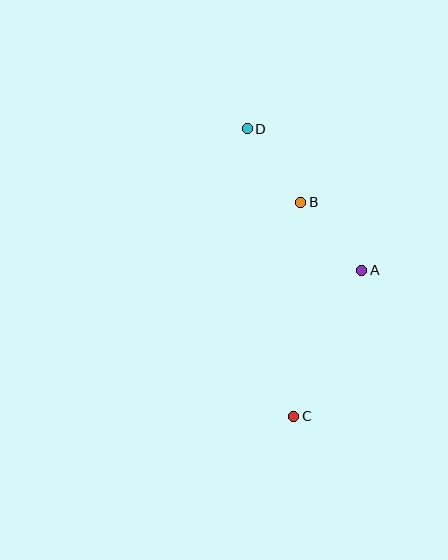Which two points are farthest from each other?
Points C and D are farthest from each other.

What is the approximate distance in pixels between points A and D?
The distance between A and D is approximately 182 pixels.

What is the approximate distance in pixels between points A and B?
The distance between A and B is approximately 91 pixels.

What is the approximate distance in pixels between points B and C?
The distance between B and C is approximately 214 pixels.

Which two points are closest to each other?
Points B and D are closest to each other.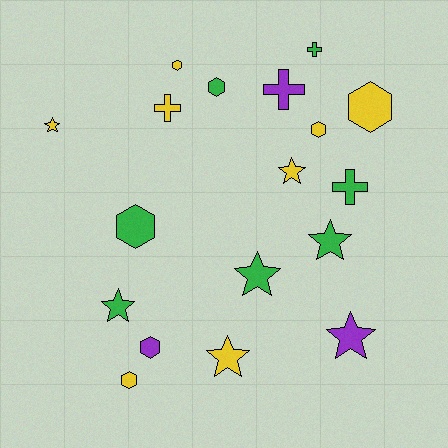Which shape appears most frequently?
Hexagon, with 7 objects.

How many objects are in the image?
There are 18 objects.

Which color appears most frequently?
Yellow, with 8 objects.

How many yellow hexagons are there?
There are 4 yellow hexagons.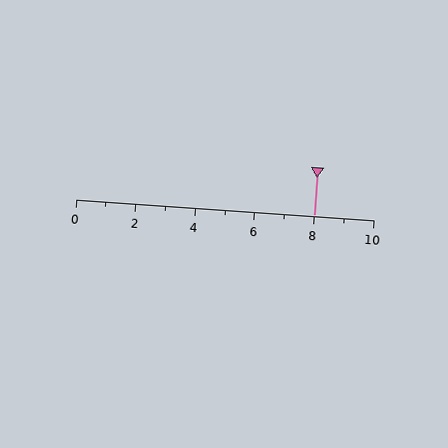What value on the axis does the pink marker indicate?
The marker indicates approximately 8.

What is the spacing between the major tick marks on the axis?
The major ticks are spaced 2 apart.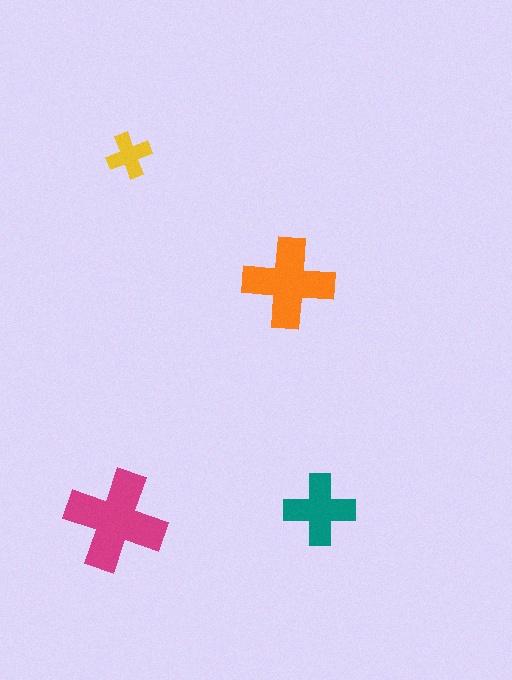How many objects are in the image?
There are 4 objects in the image.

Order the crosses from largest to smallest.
the magenta one, the orange one, the teal one, the yellow one.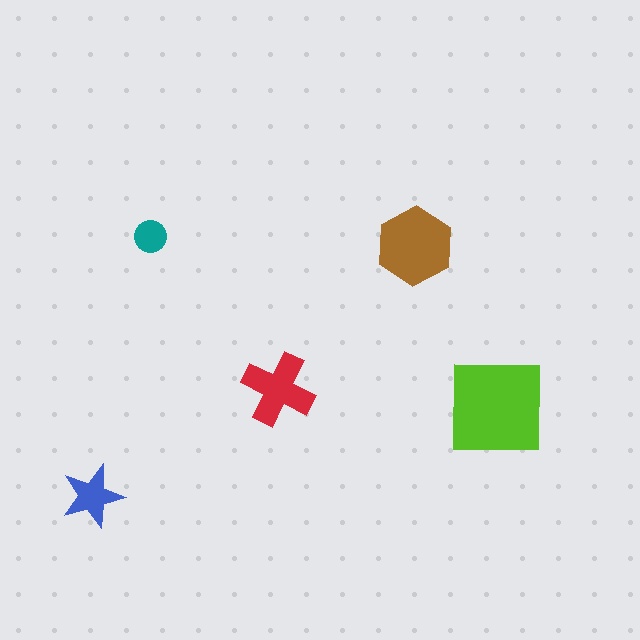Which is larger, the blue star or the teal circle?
The blue star.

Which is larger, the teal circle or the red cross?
The red cross.